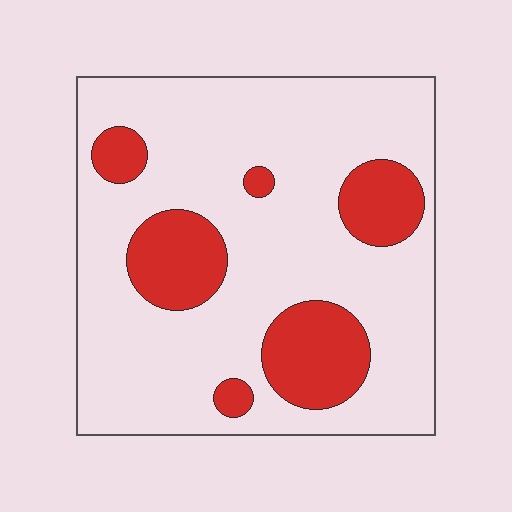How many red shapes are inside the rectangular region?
6.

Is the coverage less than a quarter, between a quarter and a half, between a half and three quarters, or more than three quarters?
Less than a quarter.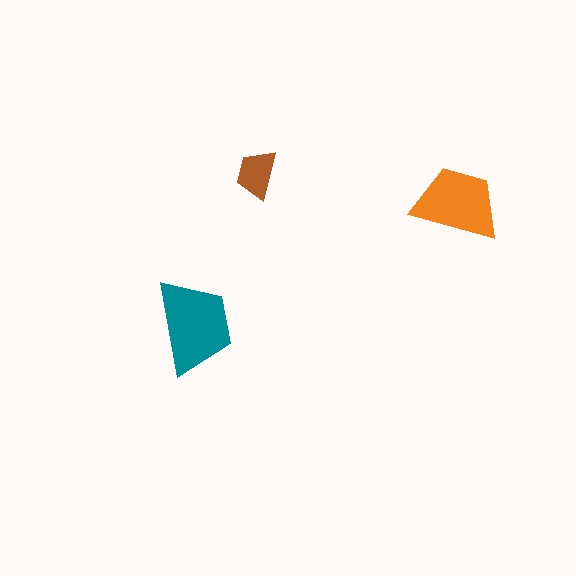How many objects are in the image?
There are 3 objects in the image.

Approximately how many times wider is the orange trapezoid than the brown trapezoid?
About 2 times wider.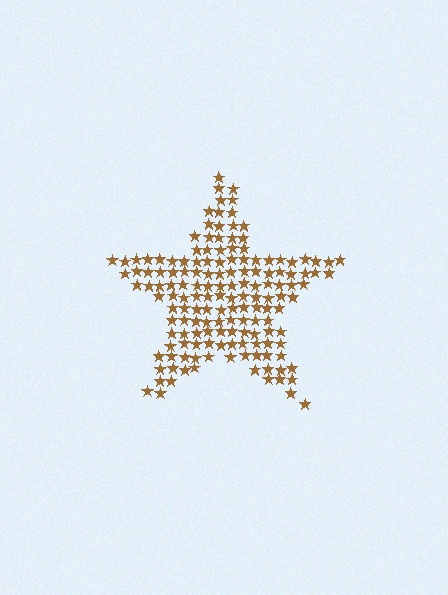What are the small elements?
The small elements are stars.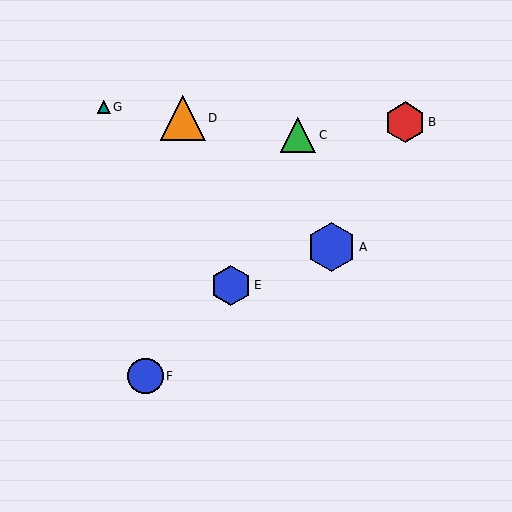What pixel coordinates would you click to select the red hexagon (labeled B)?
Click at (405, 122) to select the red hexagon B.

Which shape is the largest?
The blue hexagon (labeled A) is the largest.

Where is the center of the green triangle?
The center of the green triangle is at (298, 135).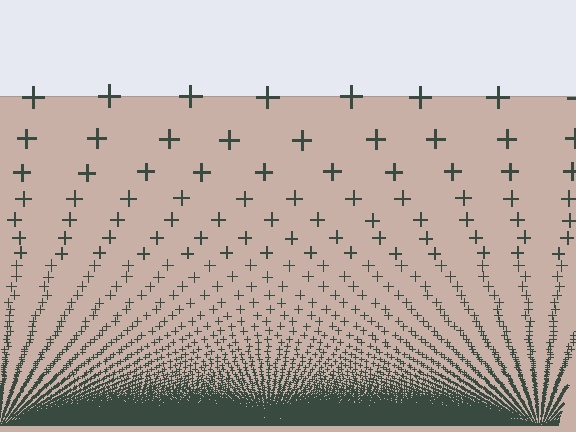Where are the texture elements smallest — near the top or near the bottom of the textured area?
Near the bottom.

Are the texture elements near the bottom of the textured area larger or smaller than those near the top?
Smaller. The gradient is inverted — elements near the bottom are smaller and denser.